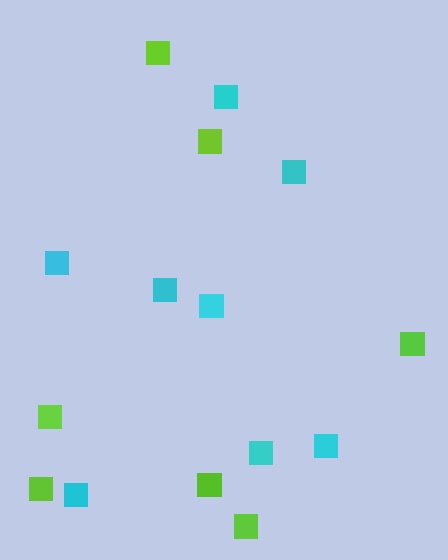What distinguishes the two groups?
There are 2 groups: one group of cyan squares (8) and one group of lime squares (7).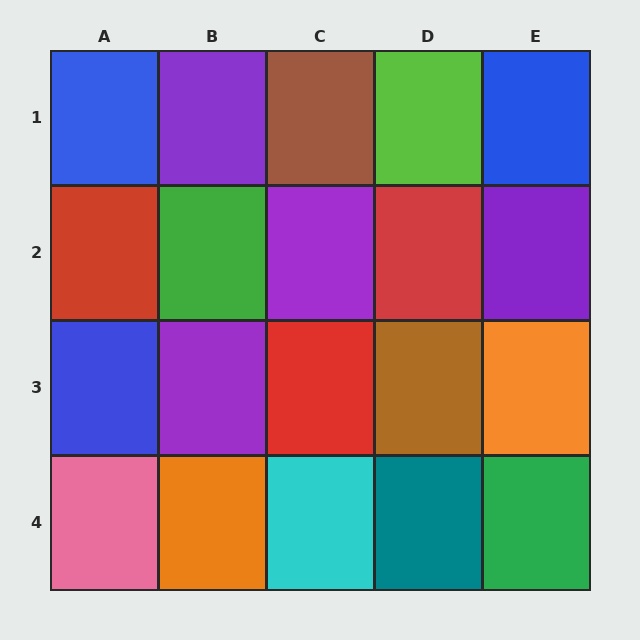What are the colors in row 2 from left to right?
Red, green, purple, red, purple.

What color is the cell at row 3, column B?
Purple.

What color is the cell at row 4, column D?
Teal.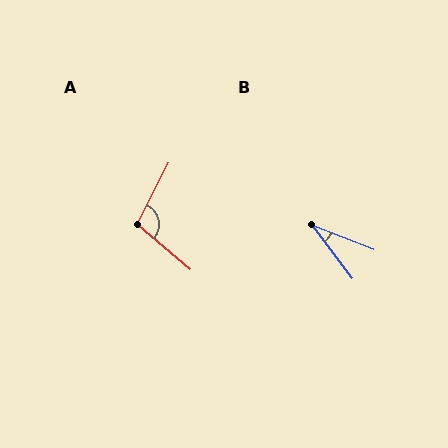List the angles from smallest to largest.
B (31°), A (103°).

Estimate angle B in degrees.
Approximately 31 degrees.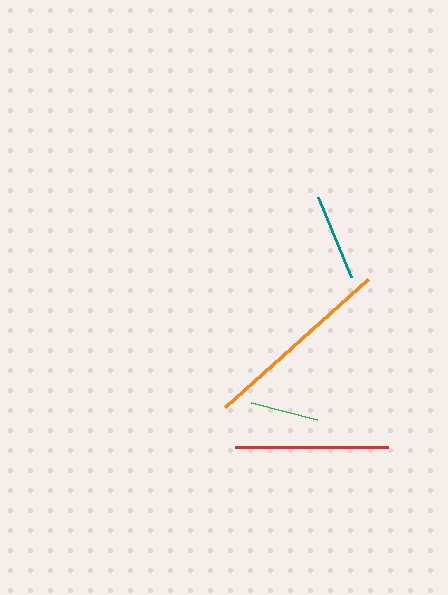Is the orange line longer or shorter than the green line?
The orange line is longer than the green line.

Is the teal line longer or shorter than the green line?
The teal line is longer than the green line.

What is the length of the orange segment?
The orange segment is approximately 192 pixels long.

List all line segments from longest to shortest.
From longest to shortest: orange, red, teal, green.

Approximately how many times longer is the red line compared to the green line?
The red line is approximately 2.2 times the length of the green line.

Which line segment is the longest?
The orange line is the longest at approximately 192 pixels.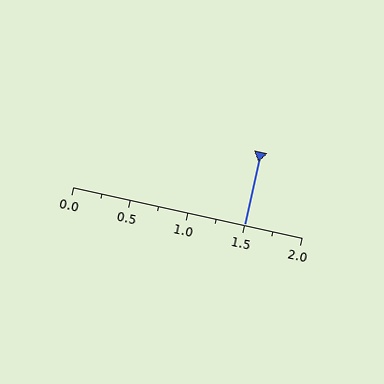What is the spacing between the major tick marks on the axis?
The major ticks are spaced 0.5 apart.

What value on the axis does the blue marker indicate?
The marker indicates approximately 1.5.